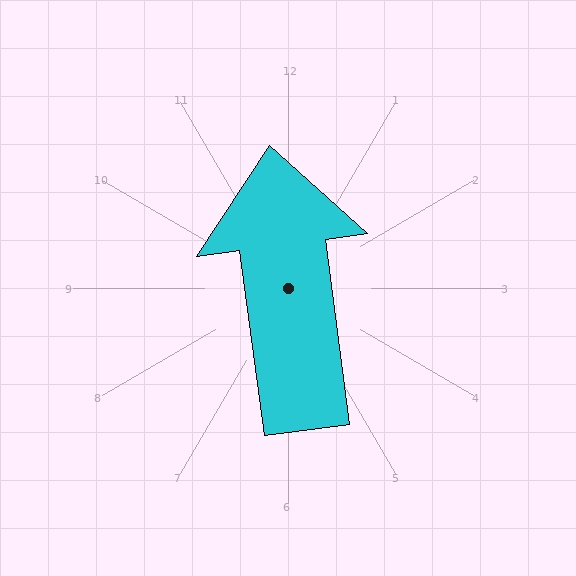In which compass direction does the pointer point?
North.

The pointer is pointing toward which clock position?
Roughly 12 o'clock.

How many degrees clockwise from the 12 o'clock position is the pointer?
Approximately 352 degrees.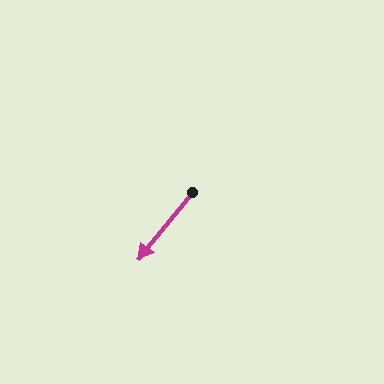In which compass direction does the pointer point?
Southwest.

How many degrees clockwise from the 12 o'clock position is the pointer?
Approximately 219 degrees.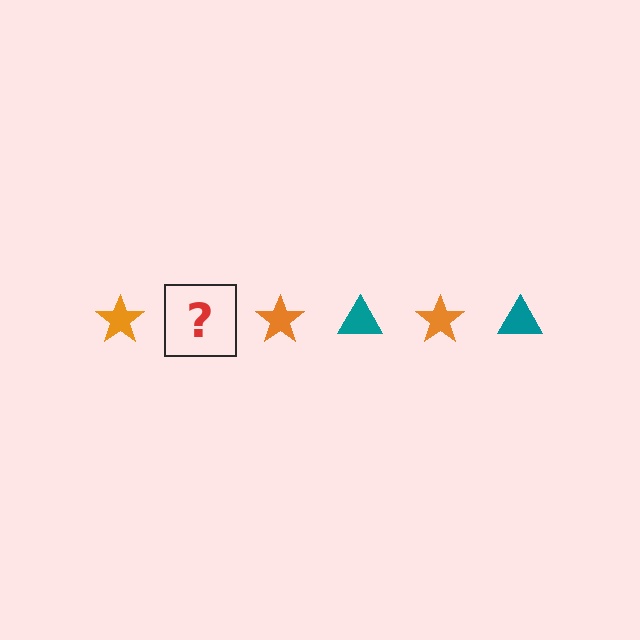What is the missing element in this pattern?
The missing element is a teal triangle.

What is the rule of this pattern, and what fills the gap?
The rule is that the pattern alternates between orange star and teal triangle. The gap should be filled with a teal triangle.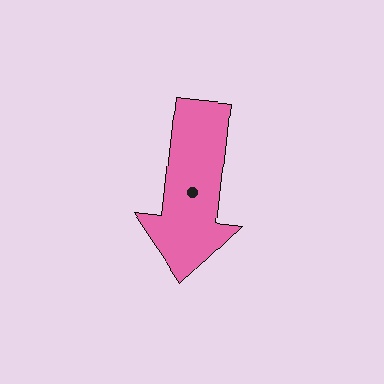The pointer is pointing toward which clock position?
Roughly 6 o'clock.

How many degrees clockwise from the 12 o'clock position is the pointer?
Approximately 186 degrees.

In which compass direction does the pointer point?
South.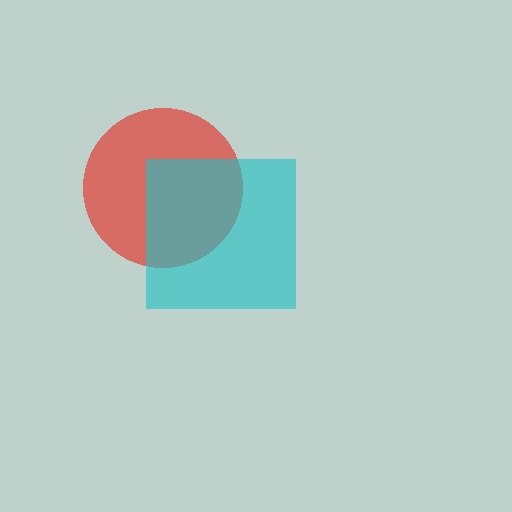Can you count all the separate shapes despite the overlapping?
Yes, there are 2 separate shapes.